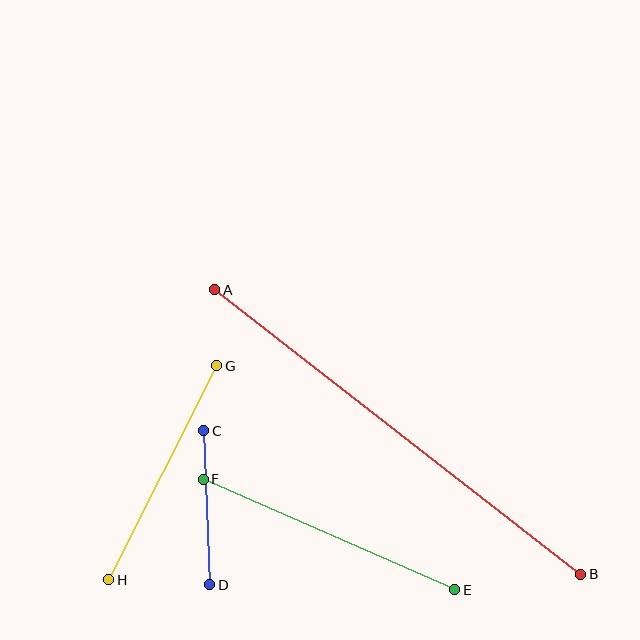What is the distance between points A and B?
The distance is approximately 464 pixels.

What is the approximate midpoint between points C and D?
The midpoint is at approximately (207, 508) pixels.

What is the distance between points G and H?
The distance is approximately 240 pixels.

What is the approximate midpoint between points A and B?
The midpoint is at approximately (398, 432) pixels.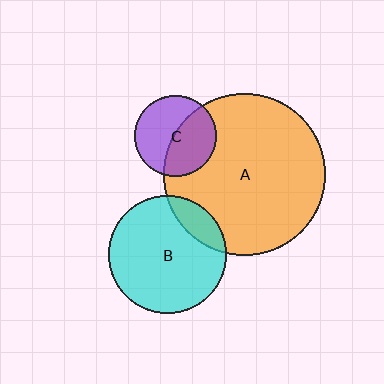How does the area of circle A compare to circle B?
Approximately 1.9 times.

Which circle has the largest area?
Circle A (orange).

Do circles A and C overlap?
Yes.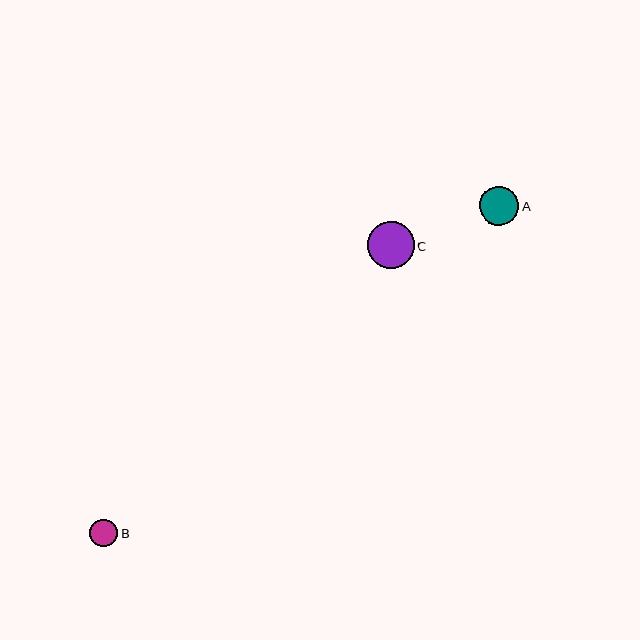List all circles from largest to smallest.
From largest to smallest: C, A, B.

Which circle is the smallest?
Circle B is the smallest with a size of approximately 28 pixels.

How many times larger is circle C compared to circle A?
Circle C is approximately 1.2 times the size of circle A.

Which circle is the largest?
Circle C is the largest with a size of approximately 47 pixels.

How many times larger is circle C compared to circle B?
Circle C is approximately 1.7 times the size of circle B.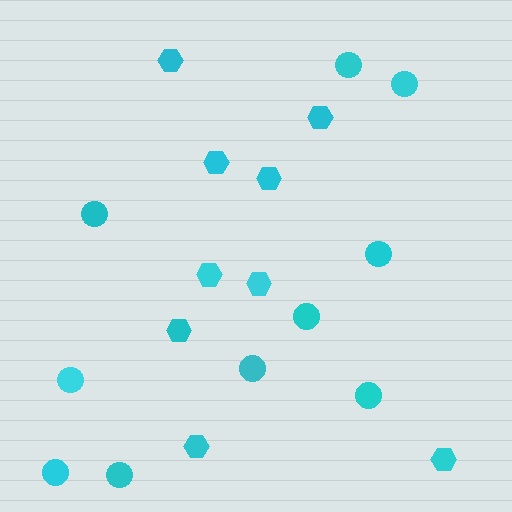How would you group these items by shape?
There are 2 groups: one group of circles (10) and one group of hexagons (9).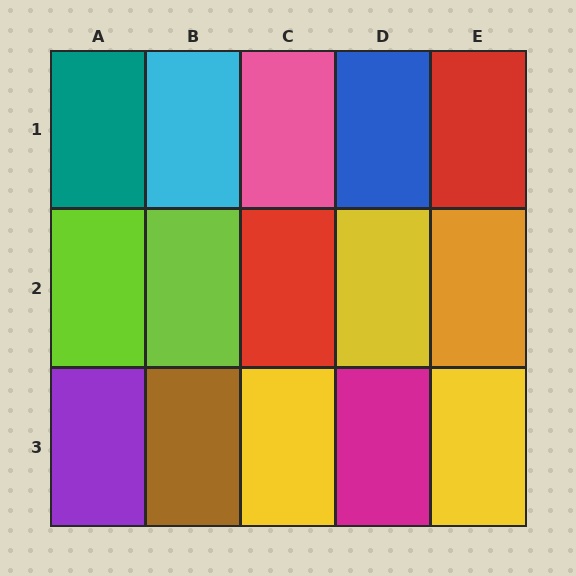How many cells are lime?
2 cells are lime.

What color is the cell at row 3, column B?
Brown.